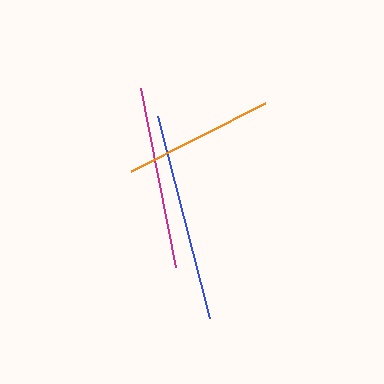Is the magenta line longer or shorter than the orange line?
The magenta line is longer than the orange line.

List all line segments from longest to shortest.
From longest to shortest: blue, magenta, orange.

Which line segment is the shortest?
The orange line is the shortest at approximately 150 pixels.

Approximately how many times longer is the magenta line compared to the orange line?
The magenta line is approximately 1.2 times the length of the orange line.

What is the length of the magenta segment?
The magenta segment is approximately 182 pixels long.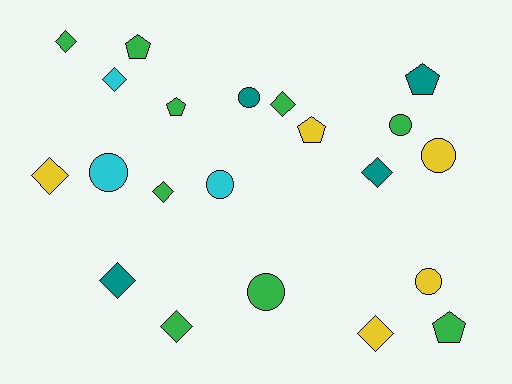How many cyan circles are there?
There are 2 cyan circles.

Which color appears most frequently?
Green, with 9 objects.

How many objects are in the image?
There are 21 objects.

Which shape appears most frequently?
Diamond, with 9 objects.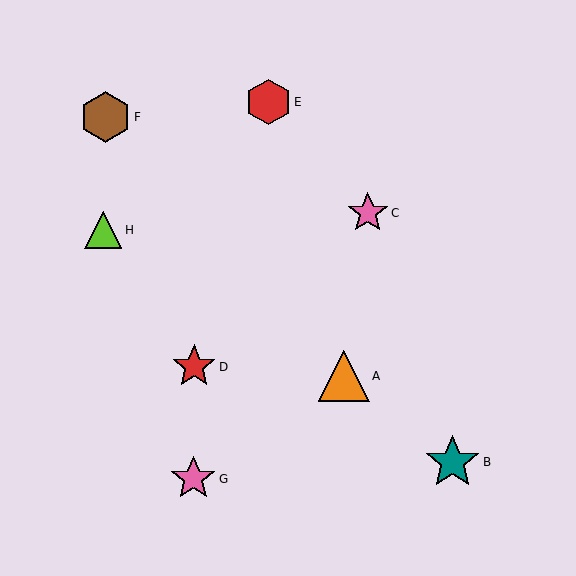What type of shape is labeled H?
Shape H is a lime triangle.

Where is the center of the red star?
The center of the red star is at (194, 367).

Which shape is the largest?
The teal star (labeled B) is the largest.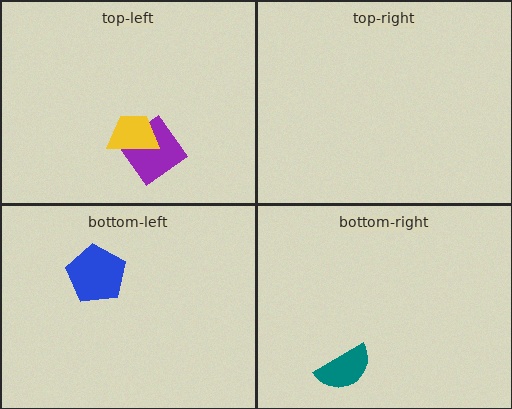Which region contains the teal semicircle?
The bottom-right region.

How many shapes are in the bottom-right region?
1.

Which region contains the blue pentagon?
The bottom-left region.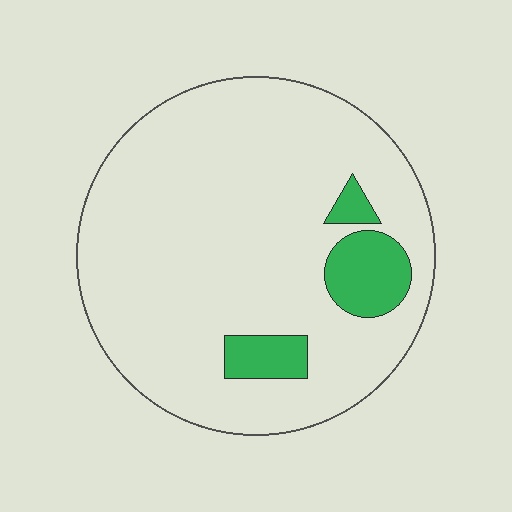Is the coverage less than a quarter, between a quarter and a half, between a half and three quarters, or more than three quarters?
Less than a quarter.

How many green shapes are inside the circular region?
3.